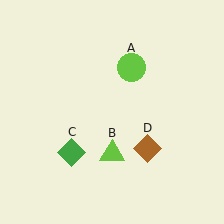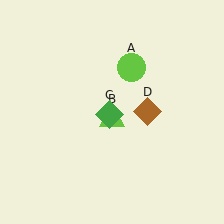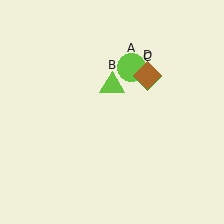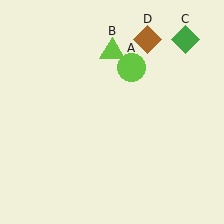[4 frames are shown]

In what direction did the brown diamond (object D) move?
The brown diamond (object D) moved up.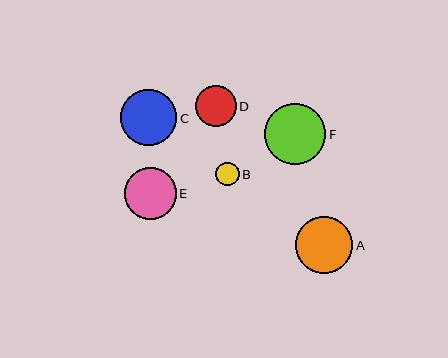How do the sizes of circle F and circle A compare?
Circle F and circle A are approximately the same size.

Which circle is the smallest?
Circle B is the smallest with a size of approximately 24 pixels.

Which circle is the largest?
Circle F is the largest with a size of approximately 61 pixels.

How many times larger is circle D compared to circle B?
Circle D is approximately 1.7 times the size of circle B.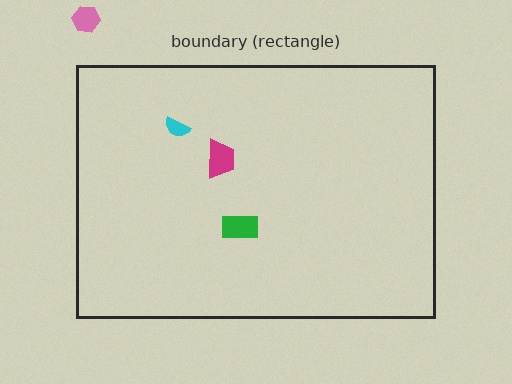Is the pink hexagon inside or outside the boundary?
Outside.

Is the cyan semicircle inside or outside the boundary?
Inside.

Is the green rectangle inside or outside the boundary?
Inside.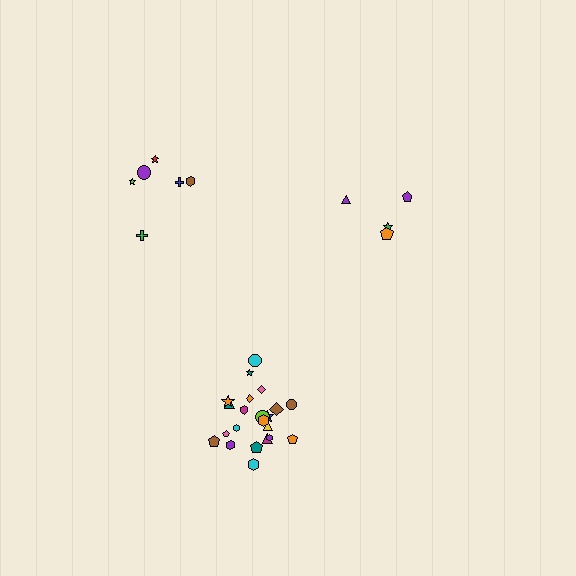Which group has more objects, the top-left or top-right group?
The top-left group.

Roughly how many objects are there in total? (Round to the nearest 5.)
Roughly 30 objects in total.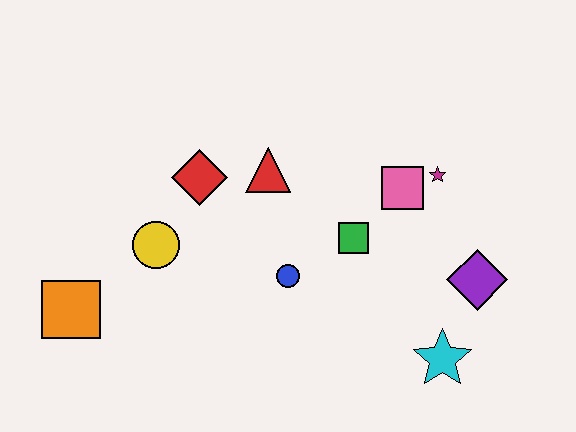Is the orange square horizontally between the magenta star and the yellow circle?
No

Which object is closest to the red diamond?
The red triangle is closest to the red diamond.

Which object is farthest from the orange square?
The purple diamond is farthest from the orange square.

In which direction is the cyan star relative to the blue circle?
The cyan star is to the right of the blue circle.